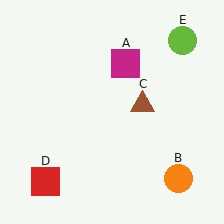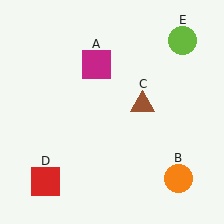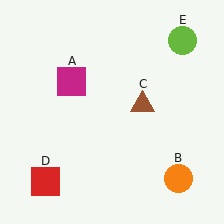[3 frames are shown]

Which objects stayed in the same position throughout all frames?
Orange circle (object B) and brown triangle (object C) and red square (object D) and lime circle (object E) remained stationary.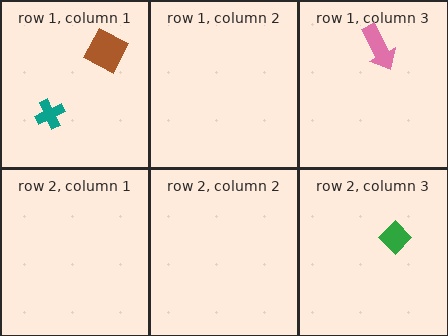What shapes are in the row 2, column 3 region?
The green diamond.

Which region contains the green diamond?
The row 2, column 3 region.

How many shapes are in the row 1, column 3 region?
1.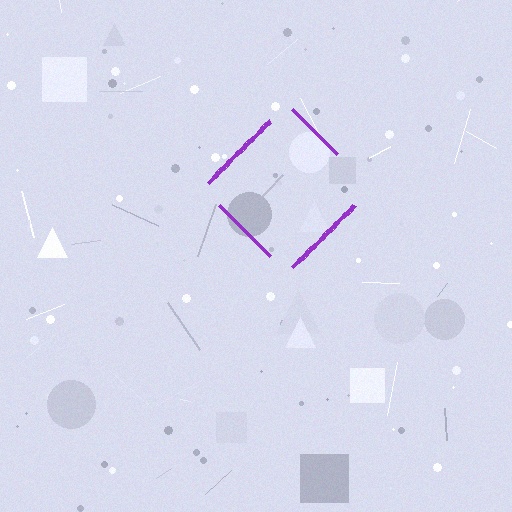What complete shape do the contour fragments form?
The contour fragments form a diamond.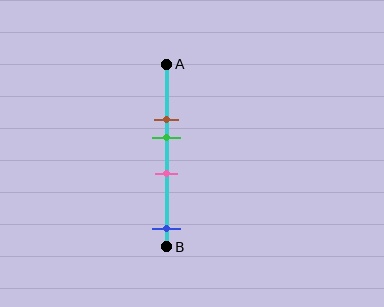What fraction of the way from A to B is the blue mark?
The blue mark is approximately 90% (0.9) of the way from A to B.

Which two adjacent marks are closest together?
The brown and green marks are the closest adjacent pair.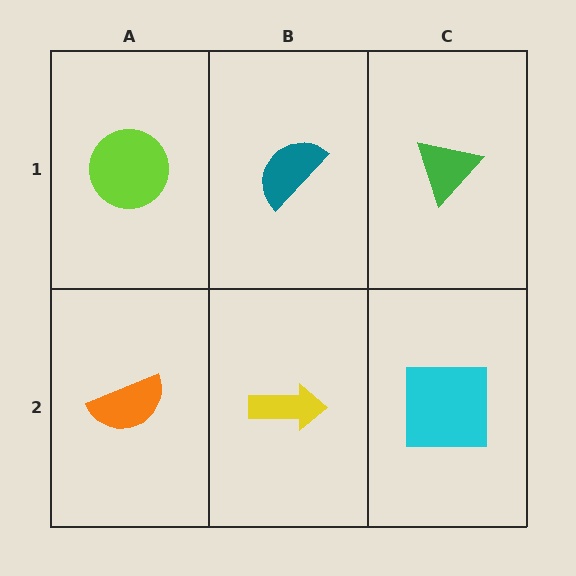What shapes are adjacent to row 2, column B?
A teal semicircle (row 1, column B), an orange semicircle (row 2, column A), a cyan square (row 2, column C).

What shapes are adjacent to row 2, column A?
A lime circle (row 1, column A), a yellow arrow (row 2, column B).